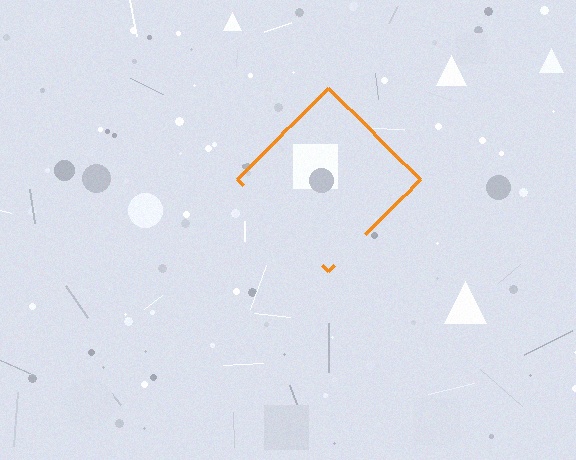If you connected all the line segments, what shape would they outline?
They would outline a diamond.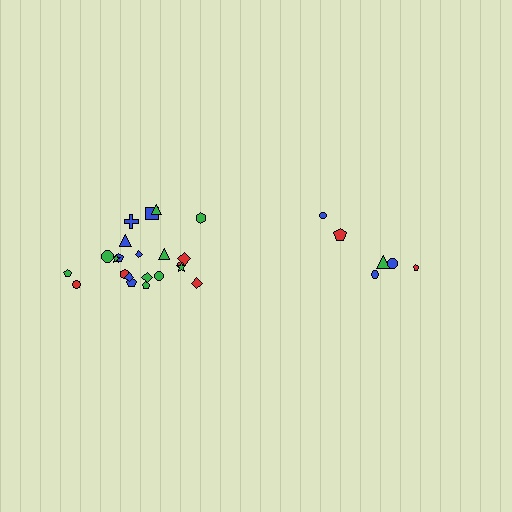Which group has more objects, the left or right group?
The left group.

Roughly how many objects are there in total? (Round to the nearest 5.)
Roughly 30 objects in total.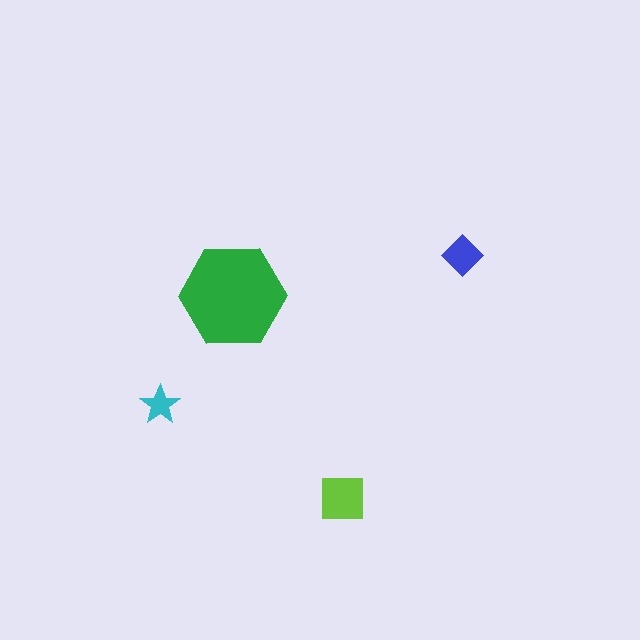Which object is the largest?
The green hexagon.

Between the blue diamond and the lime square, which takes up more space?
The lime square.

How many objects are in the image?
There are 4 objects in the image.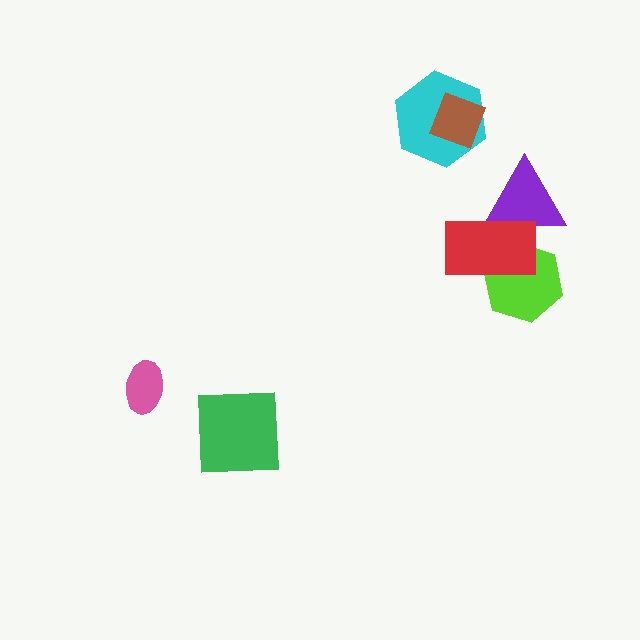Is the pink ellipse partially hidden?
No, no other shape covers it.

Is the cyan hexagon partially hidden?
Yes, it is partially covered by another shape.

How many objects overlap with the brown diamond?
1 object overlaps with the brown diamond.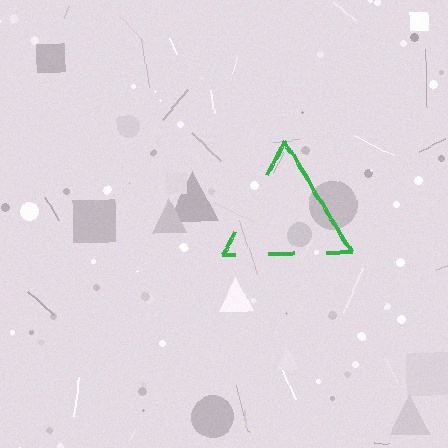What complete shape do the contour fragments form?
The contour fragments form a triangle.